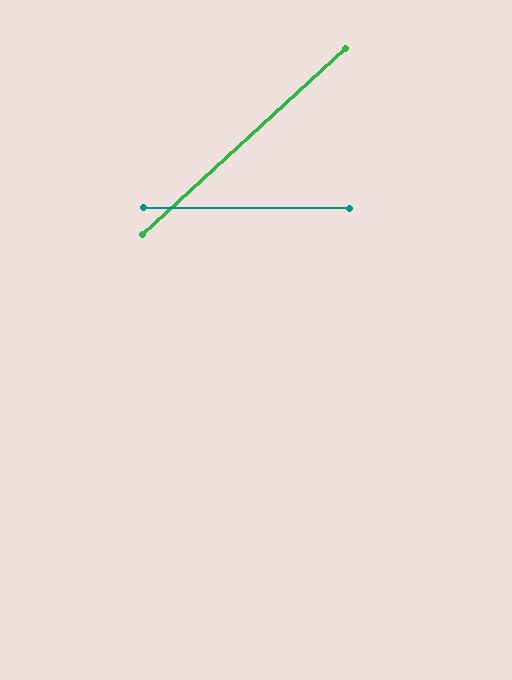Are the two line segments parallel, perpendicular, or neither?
Neither parallel nor perpendicular — they differ by about 43°.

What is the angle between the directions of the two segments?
Approximately 43 degrees.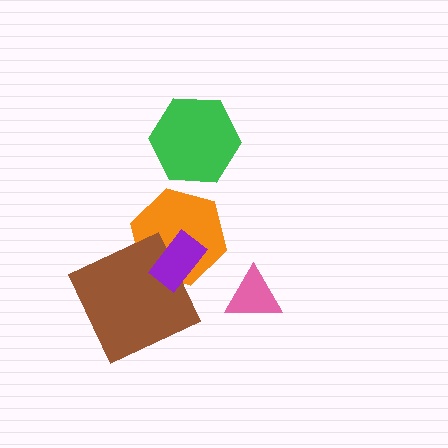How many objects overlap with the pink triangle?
0 objects overlap with the pink triangle.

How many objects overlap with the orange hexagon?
2 objects overlap with the orange hexagon.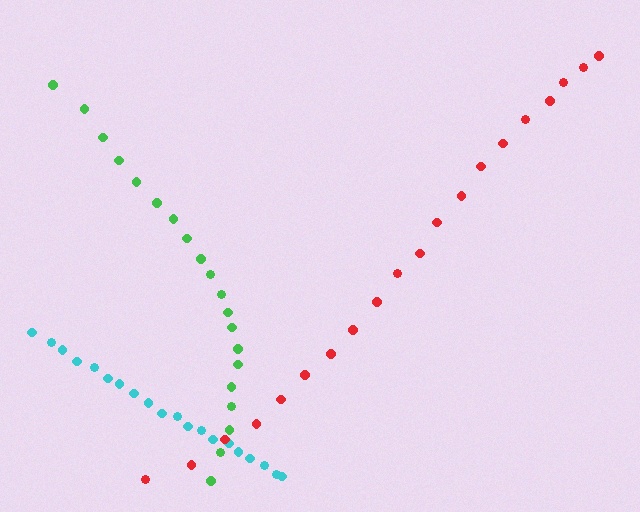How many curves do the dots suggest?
There are 3 distinct paths.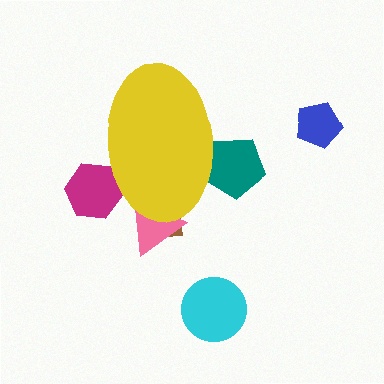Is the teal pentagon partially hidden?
Yes, the teal pentagon is partially hidden behind the yellow ellipse.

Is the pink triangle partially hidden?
Yes, the pink triangle is partially hidden behind the yellow ellipse.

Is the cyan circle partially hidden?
No, the cyan circle is fully visible.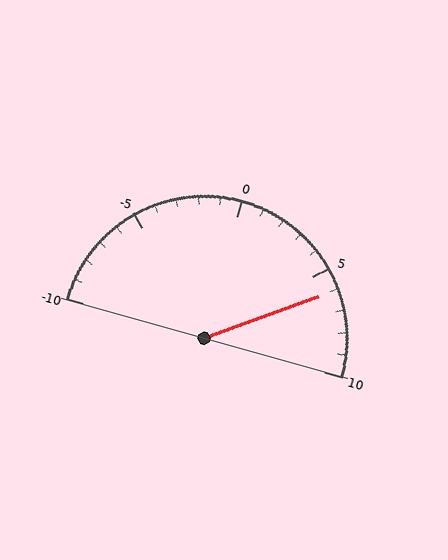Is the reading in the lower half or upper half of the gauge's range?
The reading is in the upper half of the range (-10 to 10).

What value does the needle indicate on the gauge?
The needle indicates approximately 6.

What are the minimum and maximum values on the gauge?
The gauge ranges from -10 to 10.